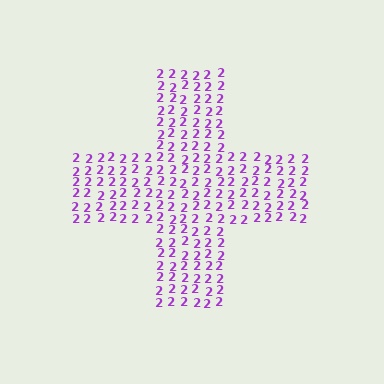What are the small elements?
The small elements are digit 2's.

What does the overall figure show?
The overall figure shows a cross.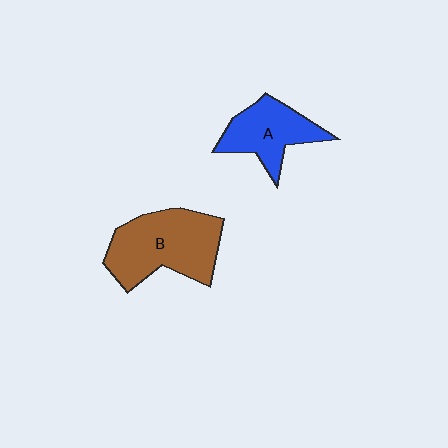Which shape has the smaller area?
Shape A (blue).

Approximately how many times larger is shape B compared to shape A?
Approximately 1.5 times.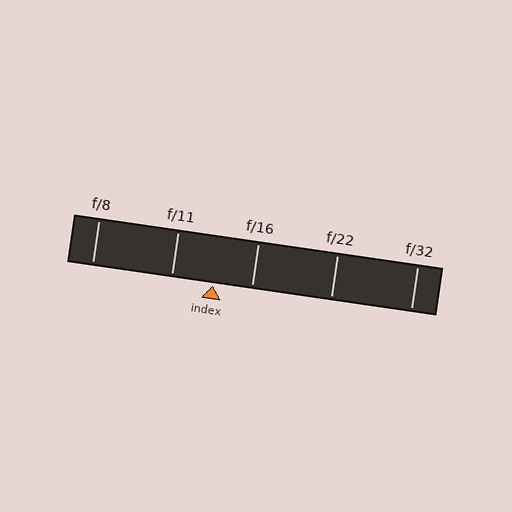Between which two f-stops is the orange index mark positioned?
The index mark is between f/11 and f/16.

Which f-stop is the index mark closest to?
The index mark is closest to f/16.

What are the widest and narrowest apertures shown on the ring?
The widest aperture shown is f/8 and the narrowest is f/32.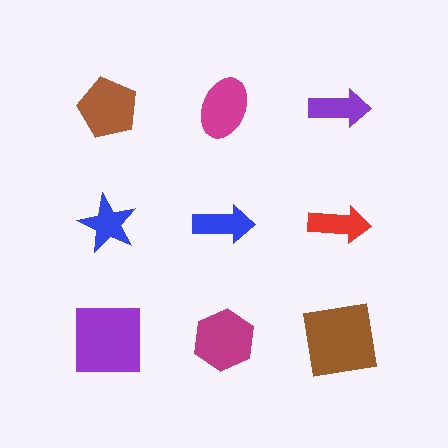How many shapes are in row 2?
3 shapes.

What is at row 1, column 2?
A magenta ellipse.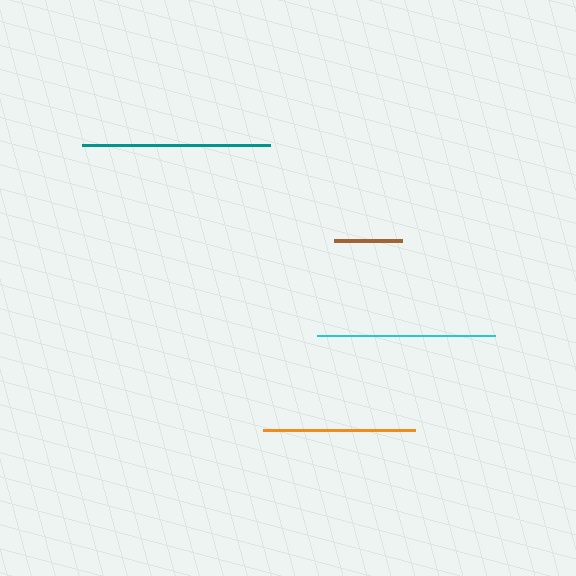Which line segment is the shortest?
The brown line is the shortest at approximately 68 pixels.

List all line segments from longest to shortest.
From longest to shortest: teal, cyan, orange, brown.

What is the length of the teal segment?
The teal segment is approximately 188 pixels long.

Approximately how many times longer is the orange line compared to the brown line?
The orange line is approximately 2.2 times the length of the brown line.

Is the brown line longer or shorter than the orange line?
The orange line is longer than the brown line.